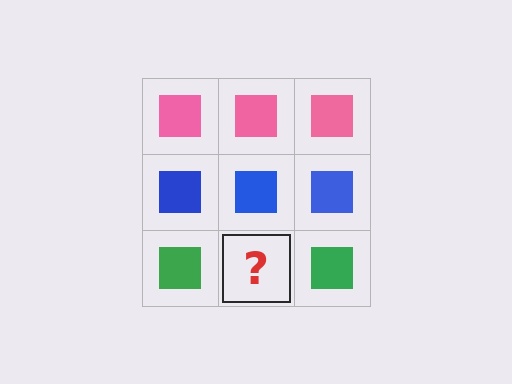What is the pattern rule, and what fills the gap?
The rule is that each row has a consistent color. The gap should be filled with a green square.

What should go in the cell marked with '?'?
The missing cell should contain a green square.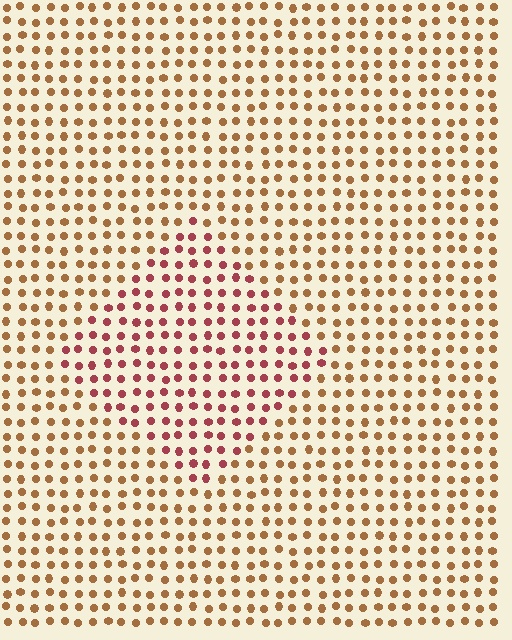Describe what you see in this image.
The image is filled with small brown elements in a uniform arrangement. A diamond-shaped region is visible where the elements are tinted to a slightly different hue, forming a subtle color boundary.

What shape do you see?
I see a diamond.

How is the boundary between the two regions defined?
The boundary is defined purely by a slight shift in hue (about 38 degrees). Spacing, size, and orientation are identical on both sides.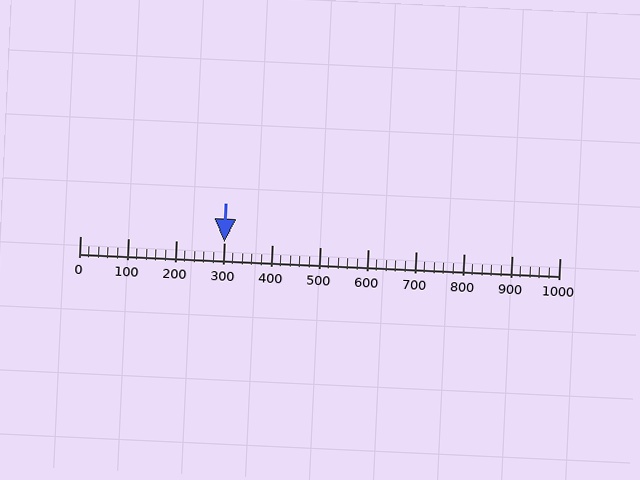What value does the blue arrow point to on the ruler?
The blue arrow points to approximately 300.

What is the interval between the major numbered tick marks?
The major tick marks are spaced 100 units apart.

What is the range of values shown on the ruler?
The ruler shows values from 0 to 1000.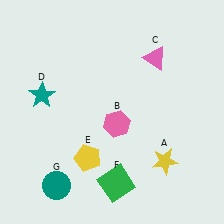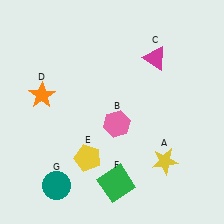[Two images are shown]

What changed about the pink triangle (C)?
In Image 1, C is pink. In Image 2, it changed to magenta.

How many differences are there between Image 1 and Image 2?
There are 2 differences between the two images.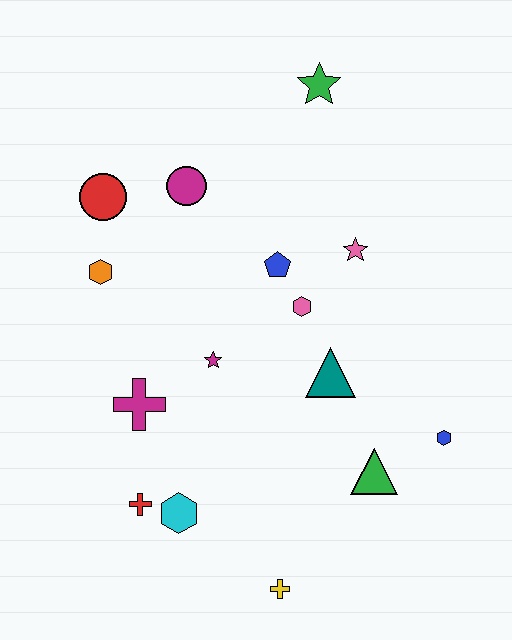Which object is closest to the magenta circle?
The red circle is closest to the magenta circle.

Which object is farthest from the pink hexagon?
The yellow cross is farthest from the pink hexagon.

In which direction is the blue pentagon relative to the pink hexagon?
The blue pentagon is above the pink hexagon.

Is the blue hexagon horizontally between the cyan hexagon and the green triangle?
No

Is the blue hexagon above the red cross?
Yes